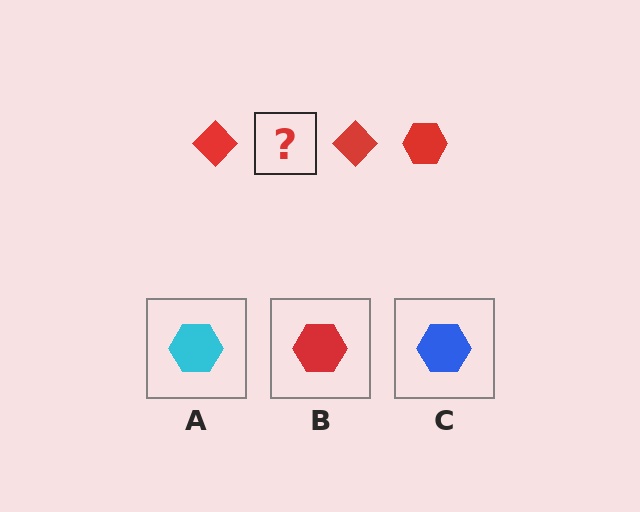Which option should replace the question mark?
Option B.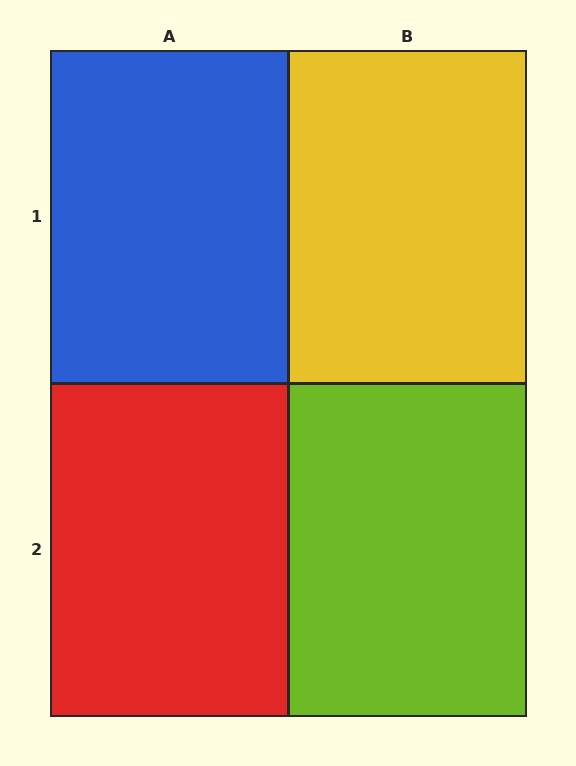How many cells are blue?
1 cell is blue.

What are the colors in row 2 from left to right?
Red, lime.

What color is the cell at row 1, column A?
Blue.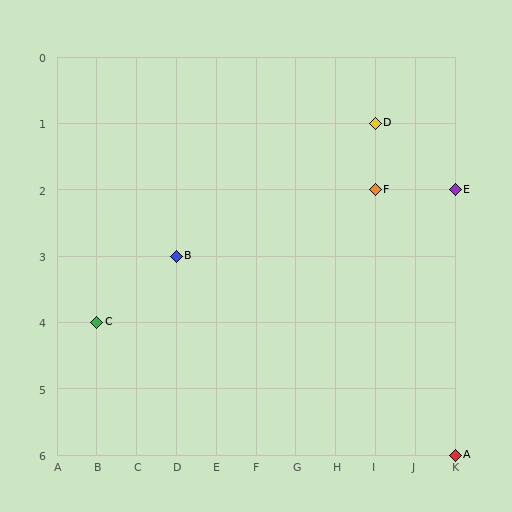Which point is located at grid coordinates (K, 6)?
Point A is at (K, 6).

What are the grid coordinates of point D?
Point D is at grid coordinates (I, 1).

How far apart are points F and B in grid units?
Points F and B are 5 columns and 1 row apart (about 5.1 grid units diagonally).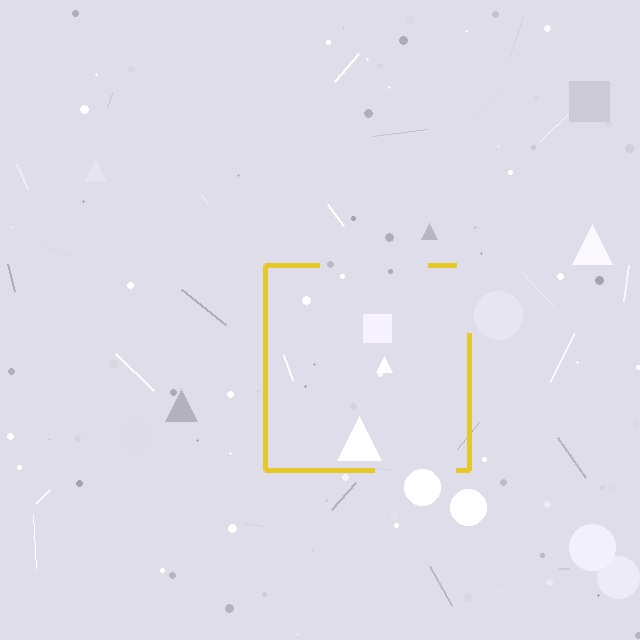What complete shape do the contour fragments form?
The contour fragments form a square.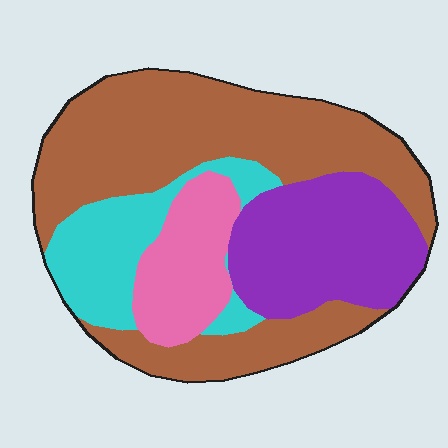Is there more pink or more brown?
Brown.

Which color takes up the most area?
Brown, at roughly 50%.